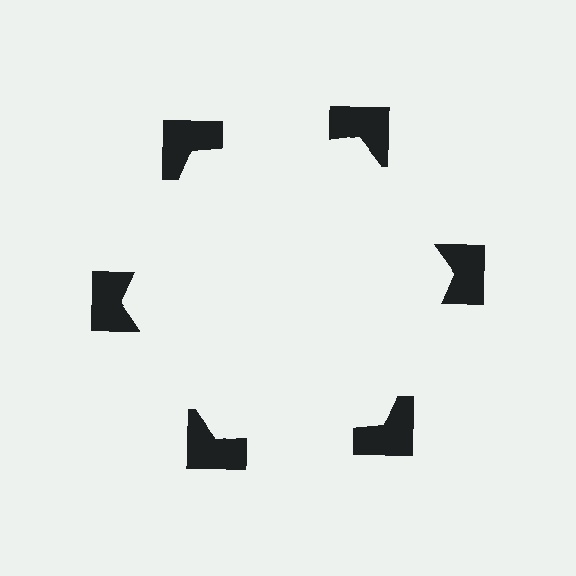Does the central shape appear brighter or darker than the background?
It typically appears slightly brighter than the background, even though no actual brightness change is drawn.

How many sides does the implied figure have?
6 sides.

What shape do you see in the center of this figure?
An illusory hexagon — its edges are inferred from the aligned wedge cuts in the notched squares, not physically drawn.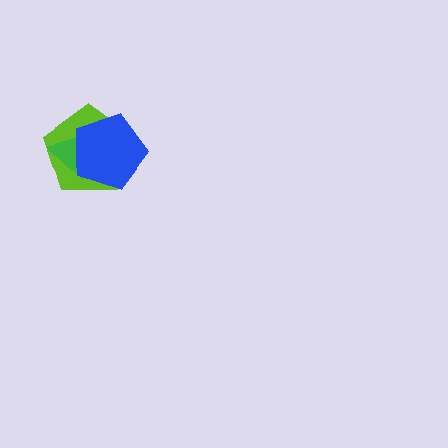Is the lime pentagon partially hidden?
Yes, it is partially covered by another shape.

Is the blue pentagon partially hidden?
No, no other shape covers it.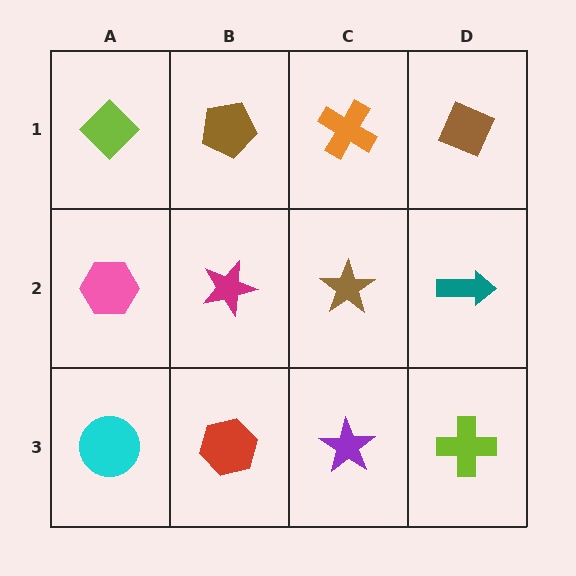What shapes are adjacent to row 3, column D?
A teal arrow (row 2, column D), a purple star (row 3, column C).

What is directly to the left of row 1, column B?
A lime diamond.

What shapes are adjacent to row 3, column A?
A pink hexagon (row 2, column A), a red hexagon (row 3, column B).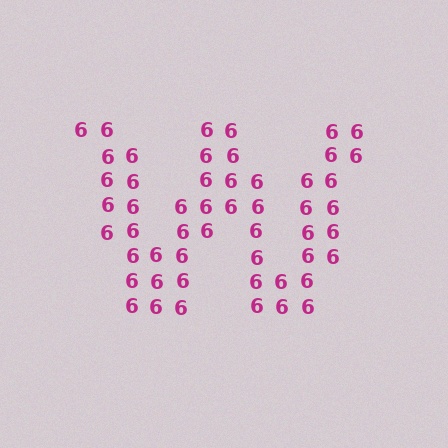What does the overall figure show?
The overall figure shows the letter W.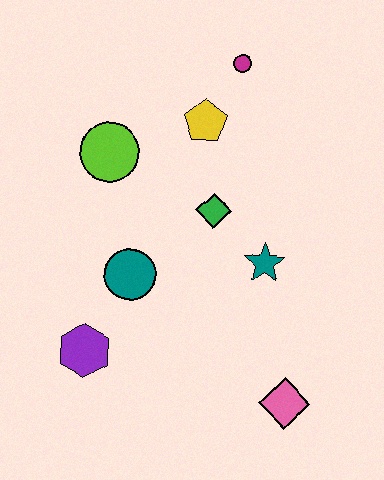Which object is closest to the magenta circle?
The yellow pentagon is closest to the magenta circle.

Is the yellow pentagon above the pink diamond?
Yes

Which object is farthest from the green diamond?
The pink diamond is farthest from the green diamond.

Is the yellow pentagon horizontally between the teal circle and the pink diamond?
Yes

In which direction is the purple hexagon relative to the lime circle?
The purple hexagon is below the lime circle.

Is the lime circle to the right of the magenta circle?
No